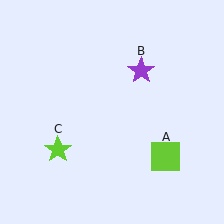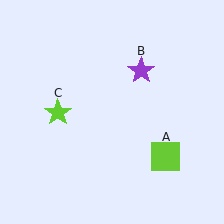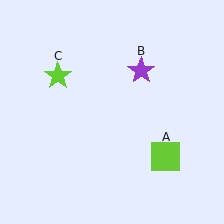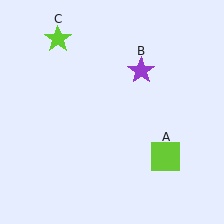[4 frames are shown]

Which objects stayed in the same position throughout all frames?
Lime square (object A) and purple star (object B) remained stationary.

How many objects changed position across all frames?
1 object changed position: lime star (object C).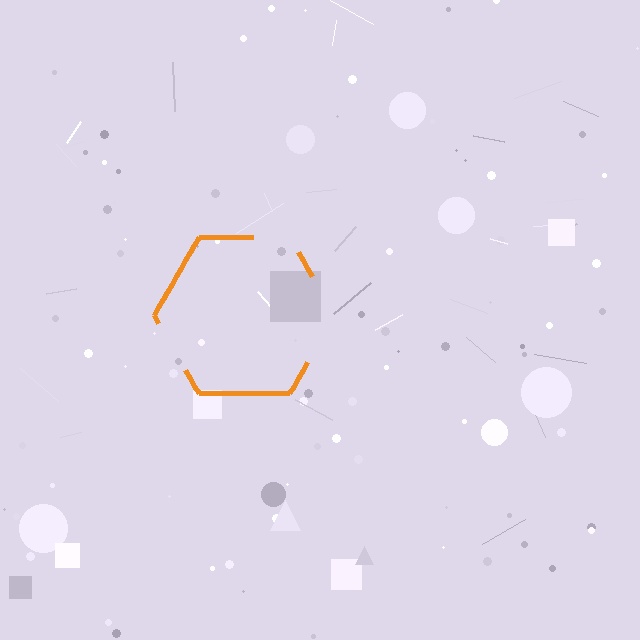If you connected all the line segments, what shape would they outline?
They would outline a hexagon.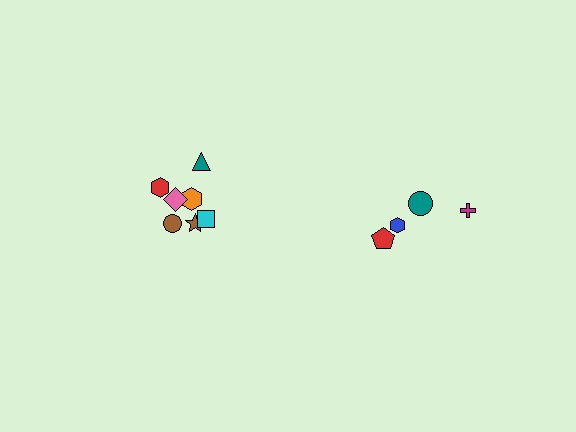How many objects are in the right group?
There are 4 objects.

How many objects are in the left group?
There are 7 objects.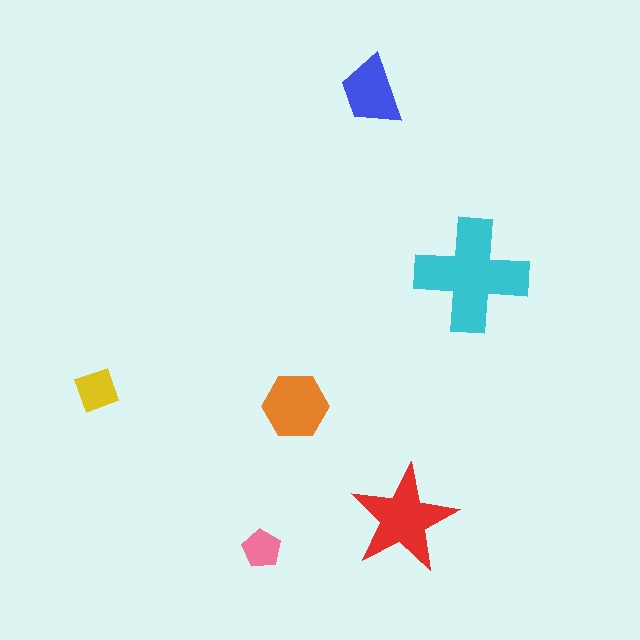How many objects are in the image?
There are 6 objects in the image.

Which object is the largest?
The cyan cross.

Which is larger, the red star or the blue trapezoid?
The red star.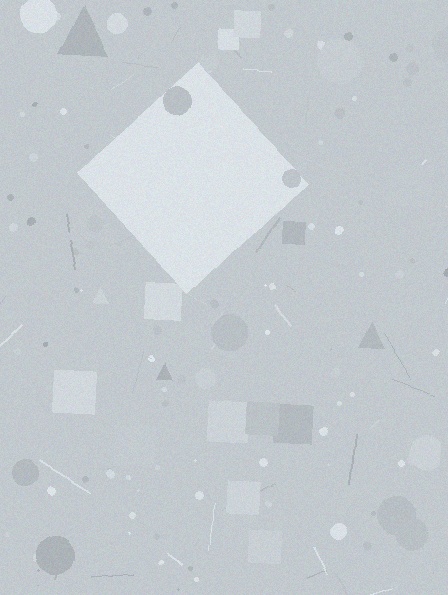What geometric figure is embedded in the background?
A diamond is embedded in the background.